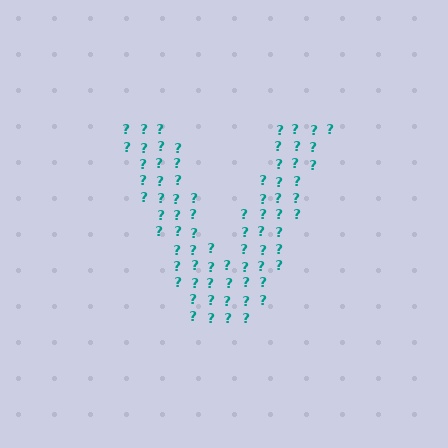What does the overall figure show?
The overall figure shows the letter V.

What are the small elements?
The small elements are question marks.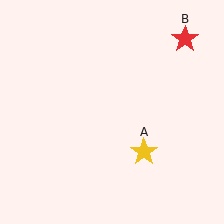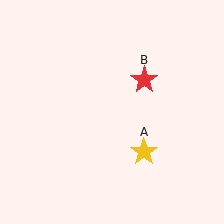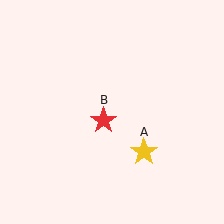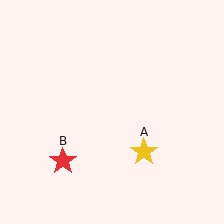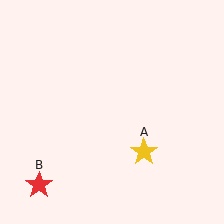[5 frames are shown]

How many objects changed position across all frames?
1 object changed position: red star (object B).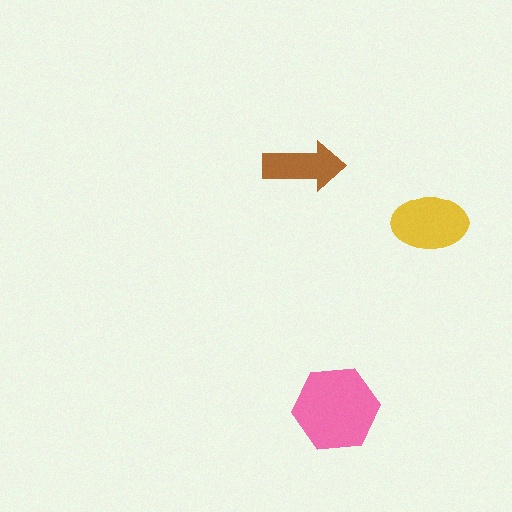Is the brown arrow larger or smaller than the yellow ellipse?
Smaller.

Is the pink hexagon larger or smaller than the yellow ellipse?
Larger.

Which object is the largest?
The pink hexagon.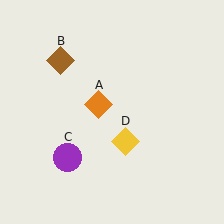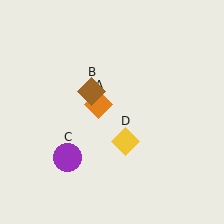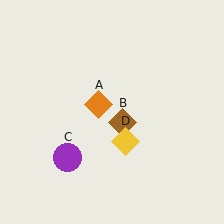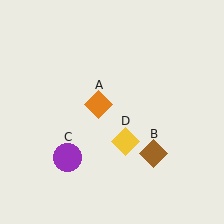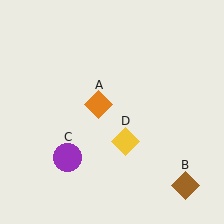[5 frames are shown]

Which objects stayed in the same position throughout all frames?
Orange diamond (object A) and purple circle (object C) and yellow diamond (object D) remained stationary.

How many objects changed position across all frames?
1 object changed position: brown diamond (object B).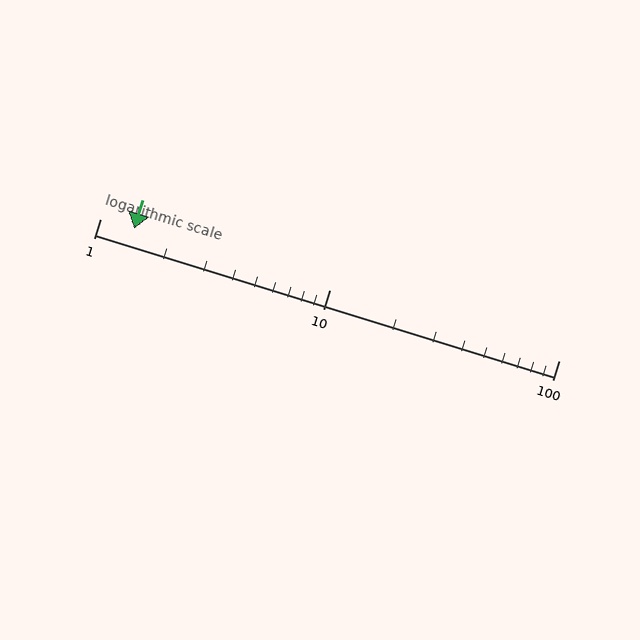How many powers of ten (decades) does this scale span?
The scale spans 2 decades, from 1 to 100.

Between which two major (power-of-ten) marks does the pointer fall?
The pointer is between 1 and 10.